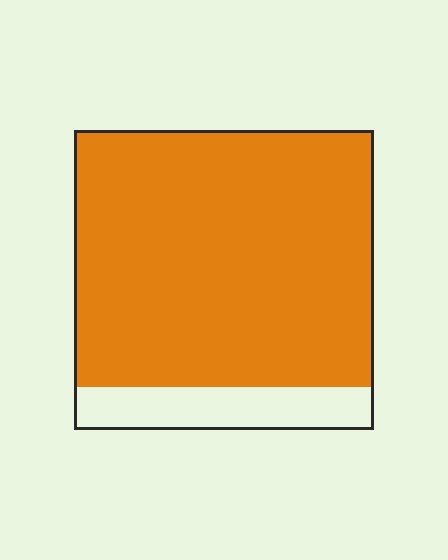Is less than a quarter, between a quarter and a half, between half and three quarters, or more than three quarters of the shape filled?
More than three quarters.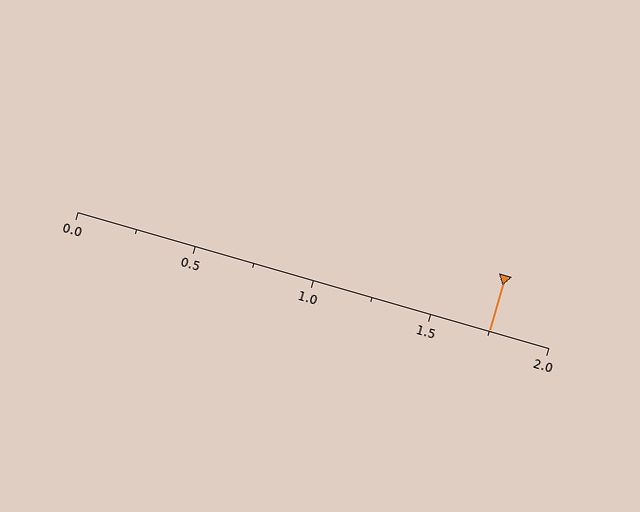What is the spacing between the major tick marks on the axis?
The major ticks are spaced 0.5 apart.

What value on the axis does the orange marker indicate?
The marker indicates approximately 1.75.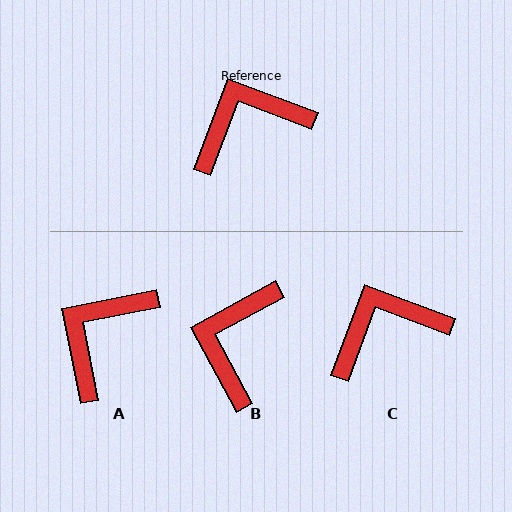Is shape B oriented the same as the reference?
No, it is off by about 49 degrees.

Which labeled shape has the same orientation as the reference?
C.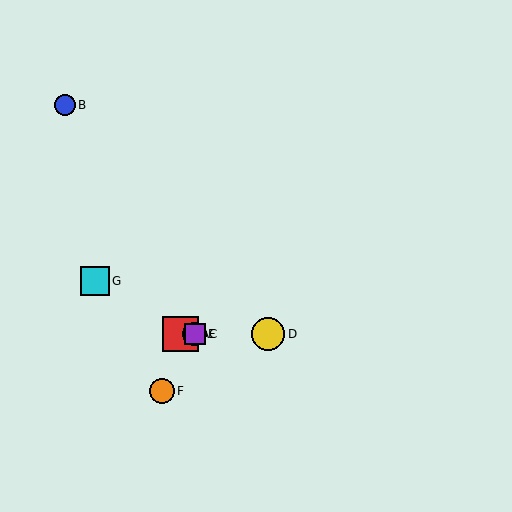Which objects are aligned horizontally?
Objects A, C, D, E are aligned horizontally.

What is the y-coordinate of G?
Object G is at y≈281.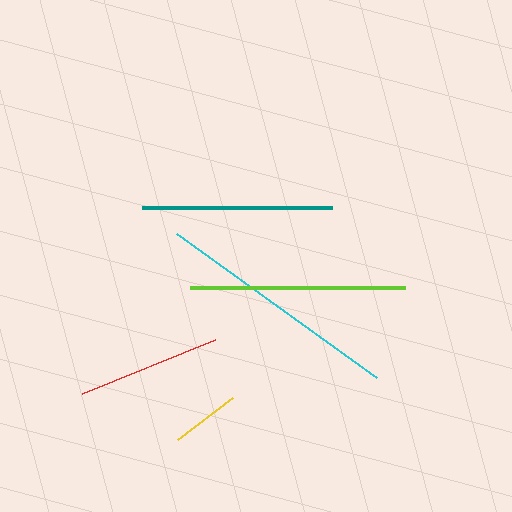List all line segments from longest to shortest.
From longest to shortest: cyan, lime, teal, red, yellow.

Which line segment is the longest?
The cyan line is the longest at approximately 247 pixels.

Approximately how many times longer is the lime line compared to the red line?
The lime line is approximately 1.5 times the length of the red line.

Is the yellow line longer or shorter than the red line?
The red line is longer than the yellow line.